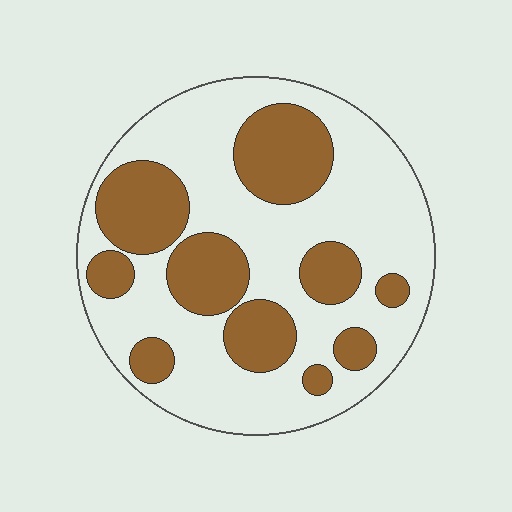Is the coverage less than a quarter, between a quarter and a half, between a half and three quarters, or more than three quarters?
Between a quarter and a half.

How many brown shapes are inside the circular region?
10.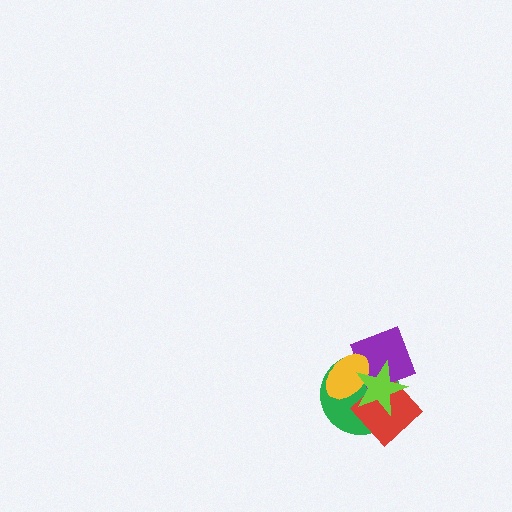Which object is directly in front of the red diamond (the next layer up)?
The purple diamond is directly in front of the red diamond.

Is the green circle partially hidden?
Yes, it is partially covered by another shape.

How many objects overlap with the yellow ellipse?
3 objects overlap with the yellow ellipse.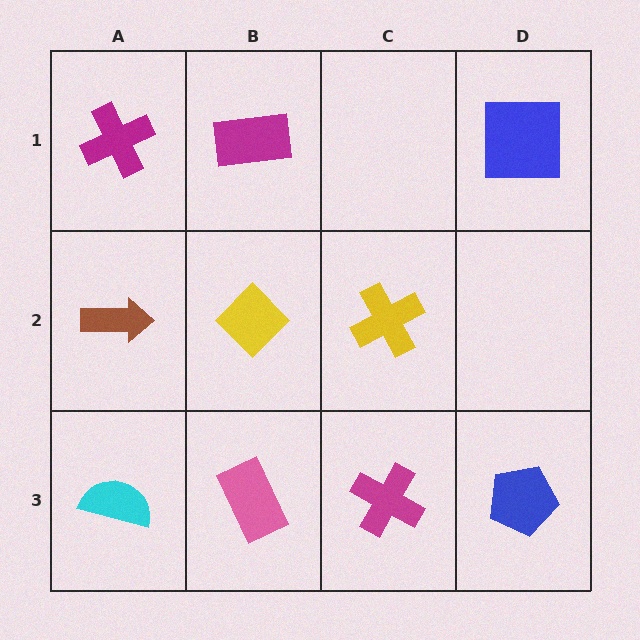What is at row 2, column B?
A yellow diamond.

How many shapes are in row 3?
4 shapes.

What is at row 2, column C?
A yellow cross.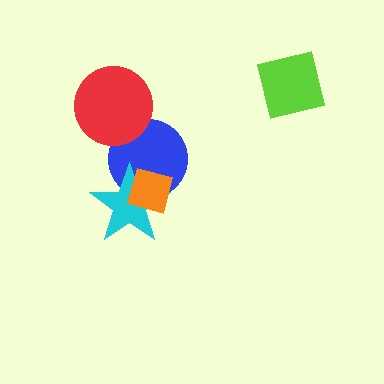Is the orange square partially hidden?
No, no other shape covers it.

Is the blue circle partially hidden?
Yes, it is partially covered by another shape.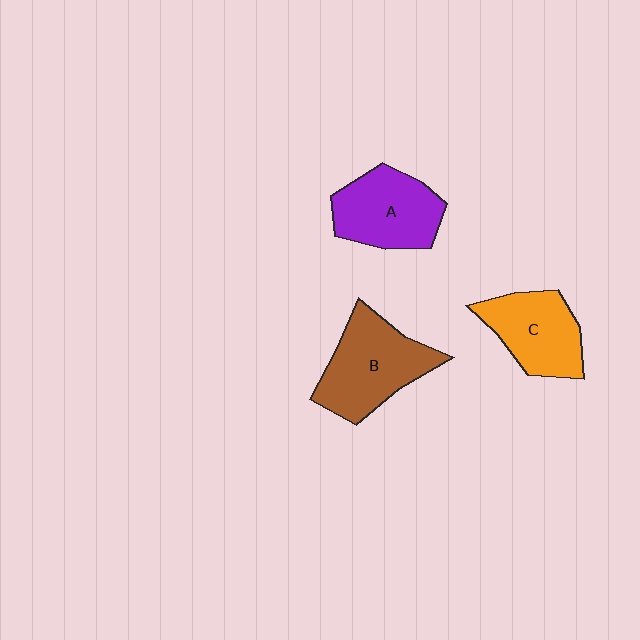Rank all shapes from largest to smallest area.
From largest to smallest: B (brown), A (purple), C (orange).